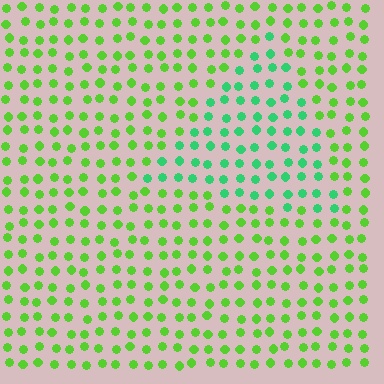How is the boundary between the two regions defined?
The boundary is defined purely by a slight shift in hue (about 38 degrees). Spacing, size, and orientation are identical on both sides.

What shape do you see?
I see a triangle.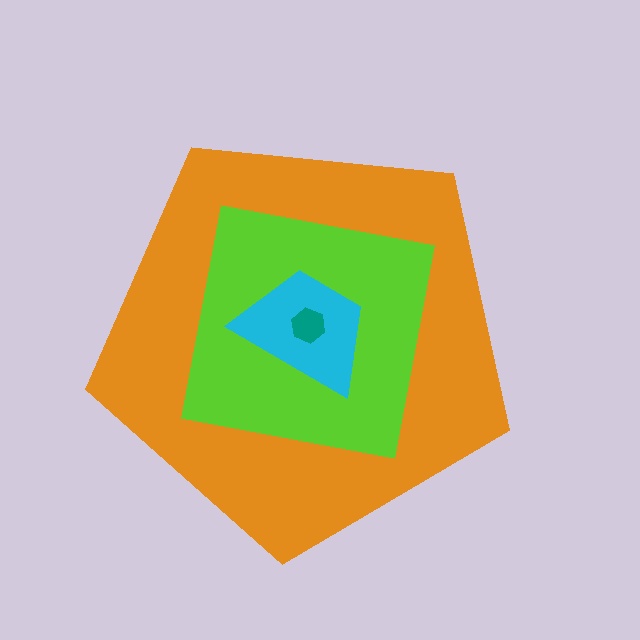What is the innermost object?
The teal hexagon.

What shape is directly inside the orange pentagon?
The lime square.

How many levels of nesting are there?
4.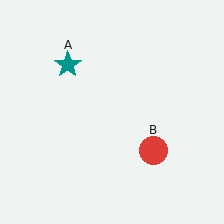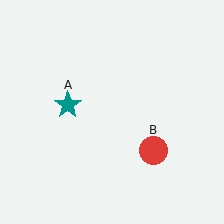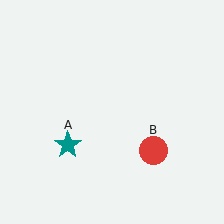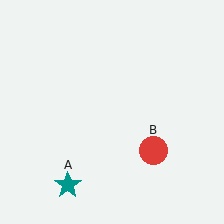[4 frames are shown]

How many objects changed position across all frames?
1 object changed position: teal star (object A).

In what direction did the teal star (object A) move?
The teal star (object A) moved down.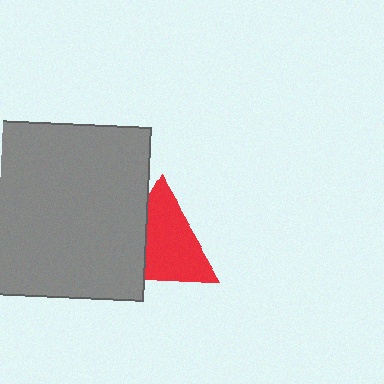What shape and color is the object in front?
The object in front is a gray square.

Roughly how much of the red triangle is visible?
Most of it is visible (roughly 68%).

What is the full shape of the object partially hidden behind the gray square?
The partially hidden object is a red triangle.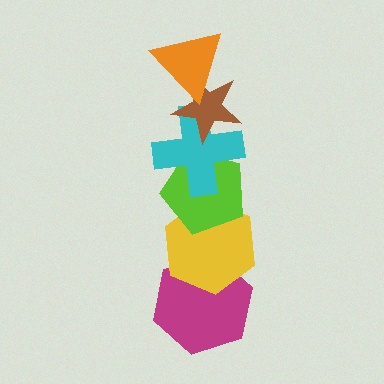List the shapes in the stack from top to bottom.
From top to bottom: the orange triangle, the brown star, the cyan cross, the lime pentagon, the yellow hexagon, the magenta hexagon.